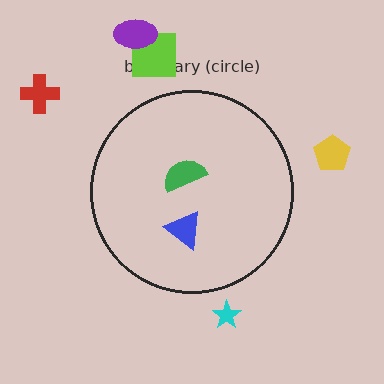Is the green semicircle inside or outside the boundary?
Inside.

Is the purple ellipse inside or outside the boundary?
Outside.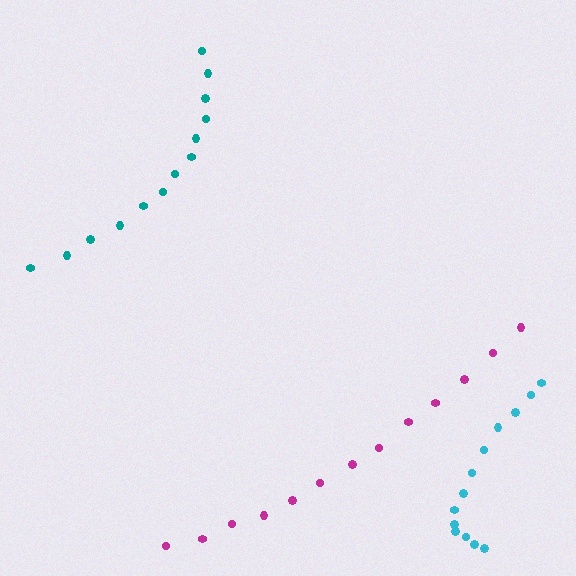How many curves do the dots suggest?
There are 3 distinct paths.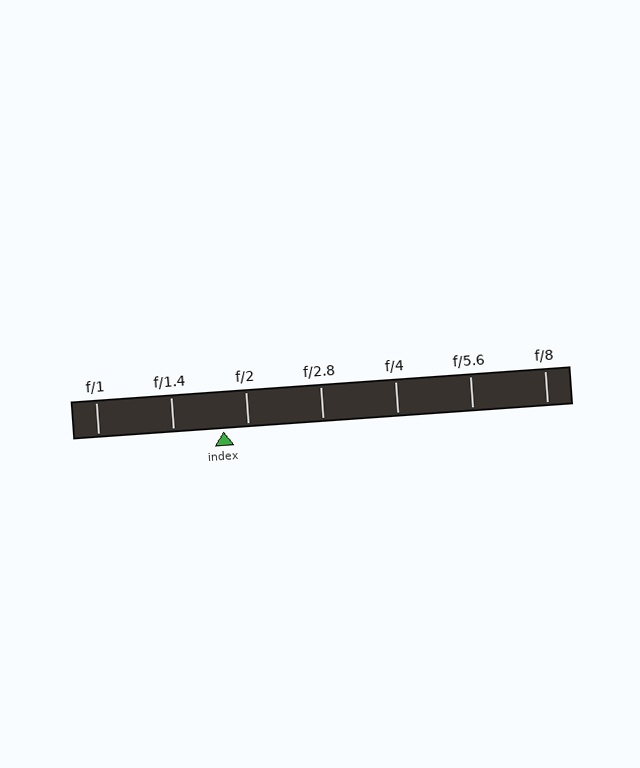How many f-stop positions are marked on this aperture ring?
There are 7 f-stop positions marked.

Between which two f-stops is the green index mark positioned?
The index mark is between f/1.4 and f/2.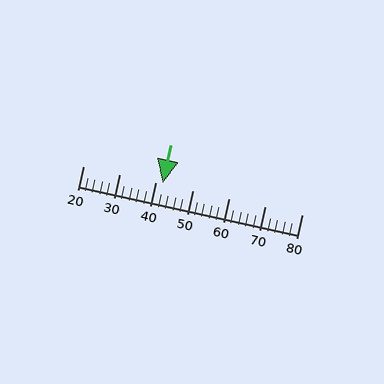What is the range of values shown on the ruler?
The ruler shows values from 20 to 80.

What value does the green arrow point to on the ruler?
The green arrow points to approximately 42.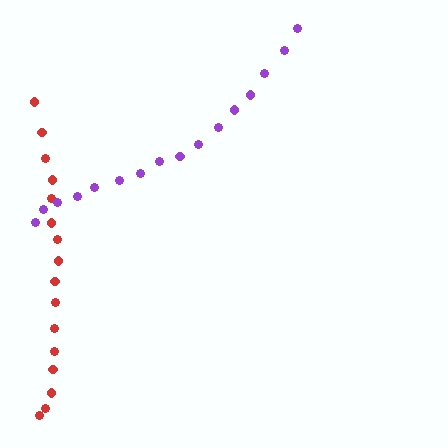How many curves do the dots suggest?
There are 2 distinct paths.